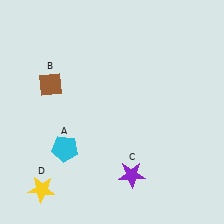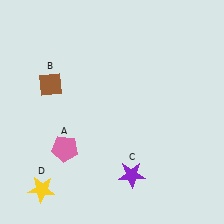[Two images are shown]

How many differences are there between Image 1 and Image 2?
There is 1 difference between the two images.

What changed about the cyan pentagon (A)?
In Image 1, A is cyan. In Image 2, it changed to pink.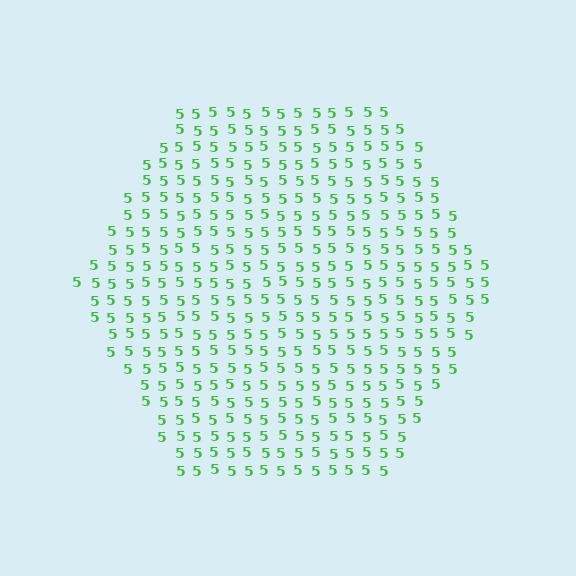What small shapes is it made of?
It is made of small digit 5's.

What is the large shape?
The large shape is a hexagon.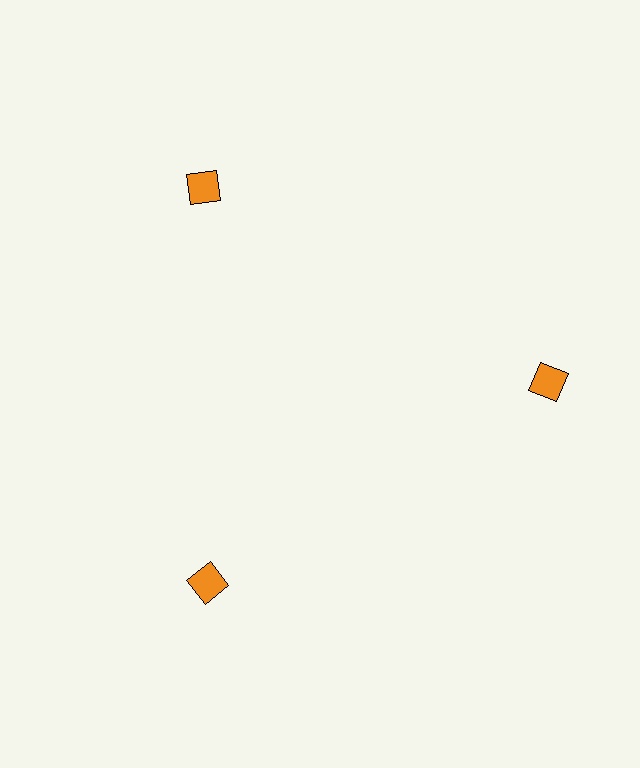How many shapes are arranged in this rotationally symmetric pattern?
There are 3 shapes, arranged in 3 groups of 1.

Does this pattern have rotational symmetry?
Yes, this pattern has 3-fold rotational symmetry. It looks the same after rotating 120 degrees around the center.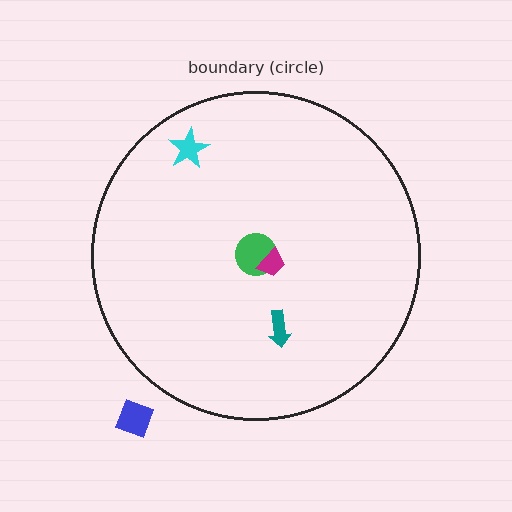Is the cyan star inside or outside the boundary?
Inside.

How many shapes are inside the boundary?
4 inside, 1 outside.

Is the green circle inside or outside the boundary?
Inside.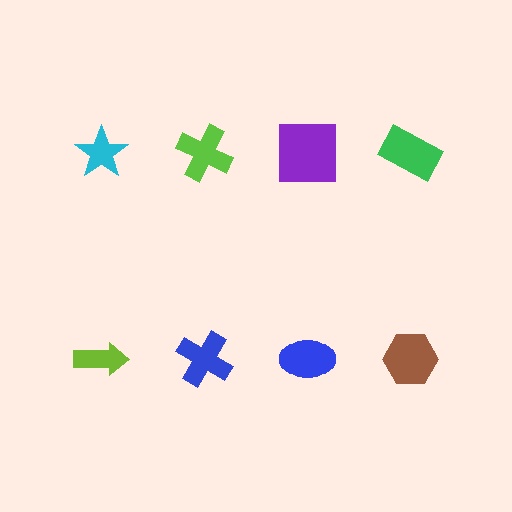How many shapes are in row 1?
4 shapes.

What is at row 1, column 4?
A green rectangle.